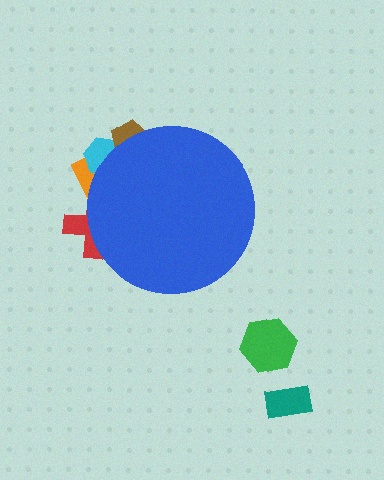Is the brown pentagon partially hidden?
Yes, the brown pentagon is partially hidden behind the blue circle.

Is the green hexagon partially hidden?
No, the green hexagon is fully visible.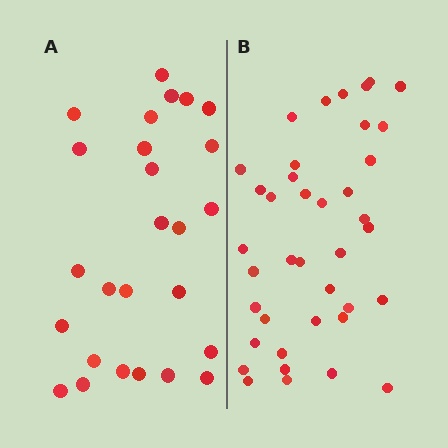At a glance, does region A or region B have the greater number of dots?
Region B (the right region) has more dots.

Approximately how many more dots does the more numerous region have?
Region B has approximately 15 more dots than region A.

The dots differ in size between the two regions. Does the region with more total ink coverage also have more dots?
No. Region A has more total ink coverage because its dots are larger, but region B actually contains more individual dots. Total area can be misleading — the number of items is what matters here.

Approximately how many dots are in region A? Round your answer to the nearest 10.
About 30 dots. (The exact count is 26, which rounds to 30.)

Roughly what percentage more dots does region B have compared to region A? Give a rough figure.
About 50% more.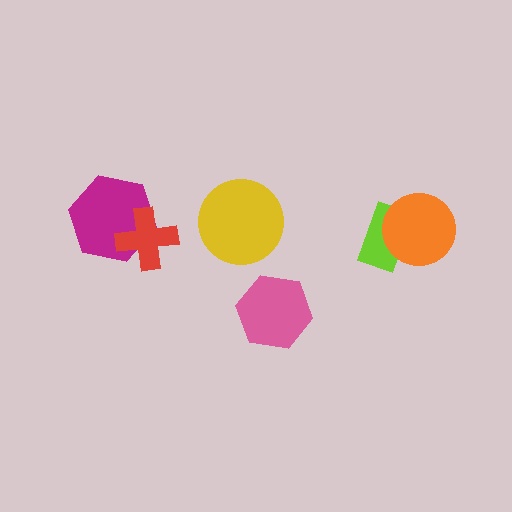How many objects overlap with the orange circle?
1 object overlaps with the orange circle.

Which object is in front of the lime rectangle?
The orange circle is in front of the lime rectangle.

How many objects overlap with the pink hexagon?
0 objects overlap with the pink hexagon.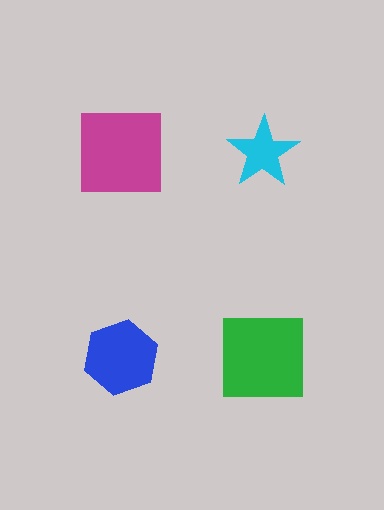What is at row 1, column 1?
A magenta square.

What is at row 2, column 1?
A blue hexagon.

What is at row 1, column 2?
A cyan star.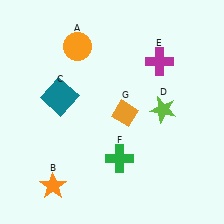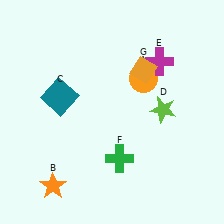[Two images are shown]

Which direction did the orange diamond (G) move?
The orange diamond (G) moved up.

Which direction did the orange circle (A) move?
The orange circle (A) moved right.